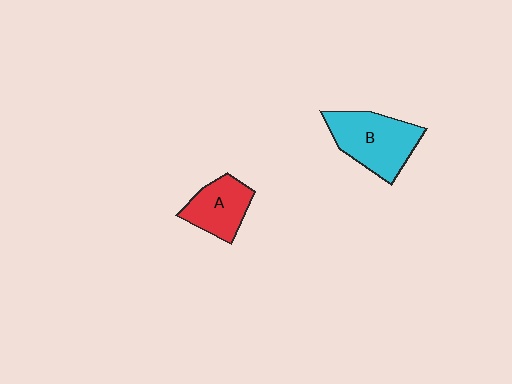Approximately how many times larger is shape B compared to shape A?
Approximately 1.5 times.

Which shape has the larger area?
Shape B (cyan).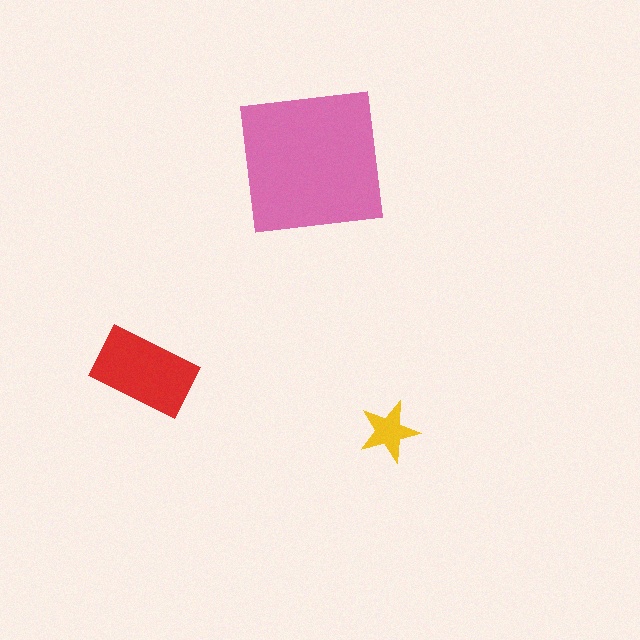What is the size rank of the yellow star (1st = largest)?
3rd.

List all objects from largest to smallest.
The pink square, the red rectangle, the yellow star.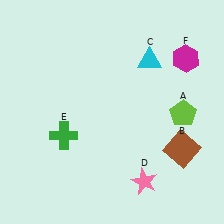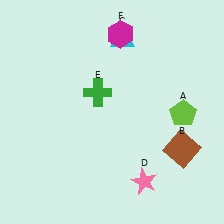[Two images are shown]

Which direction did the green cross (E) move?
The green cross (E) moved up.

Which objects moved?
The objects that moved are: the cyan triangle (C), the green cross (E), the magenta hexagon (F).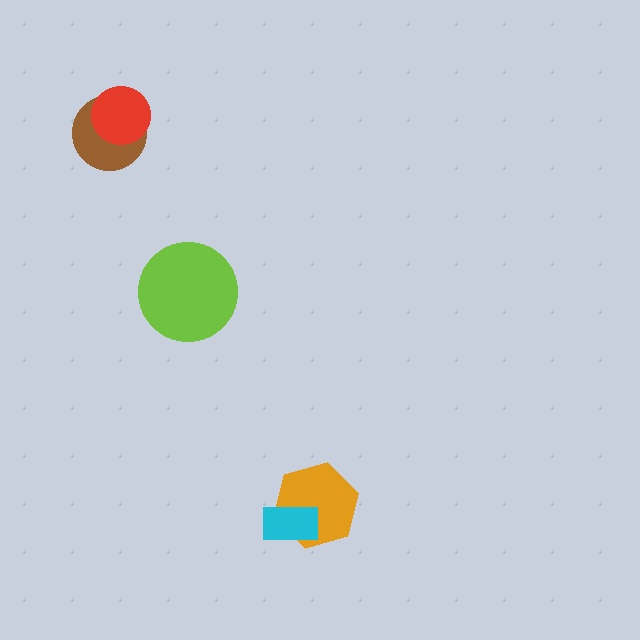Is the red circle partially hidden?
No, no other shape covers it.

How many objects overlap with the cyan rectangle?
1 object overlaps with the cyan rectangle.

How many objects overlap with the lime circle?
0 objects overlap with the lime circle.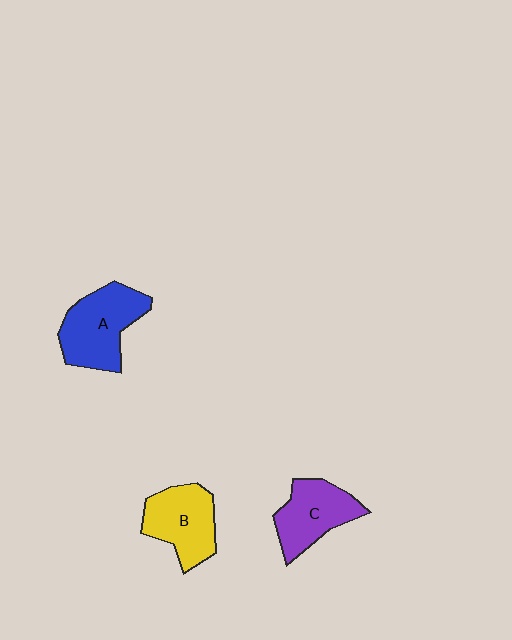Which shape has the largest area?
Shape A (blue).